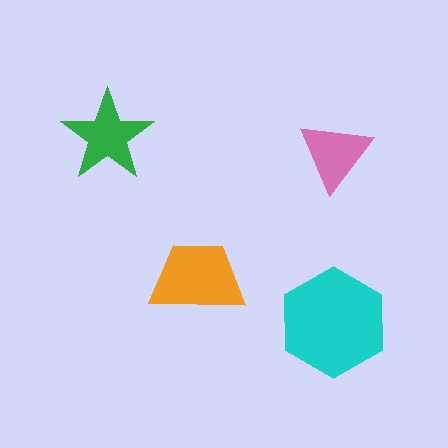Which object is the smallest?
The pink triangle.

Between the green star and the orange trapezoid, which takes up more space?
The orange trapezoid.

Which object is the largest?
The cyan hexagon.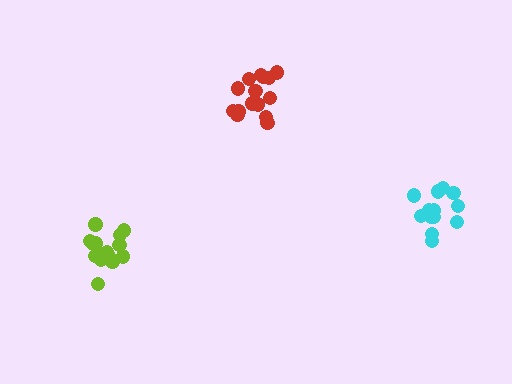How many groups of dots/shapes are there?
There are 3 groups.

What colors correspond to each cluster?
The clusters are colored: red, cyan, lime.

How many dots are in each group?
Group 1: 17 dots, Group 2: 13 dots, Group 3: 16 dots (46 total).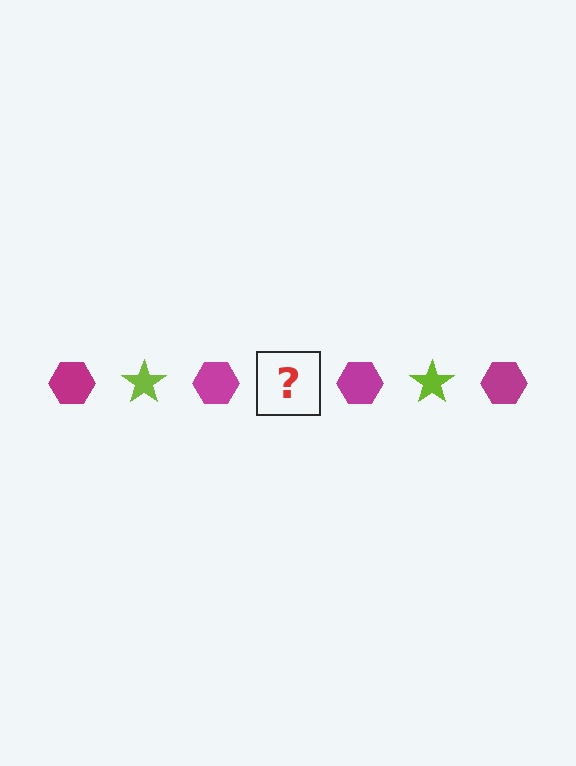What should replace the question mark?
The question mark should be replaced with a lime star.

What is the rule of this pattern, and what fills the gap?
The rule is that the pattern alternates between magenta hexagon and lime star. The gap should be filled with a lime star.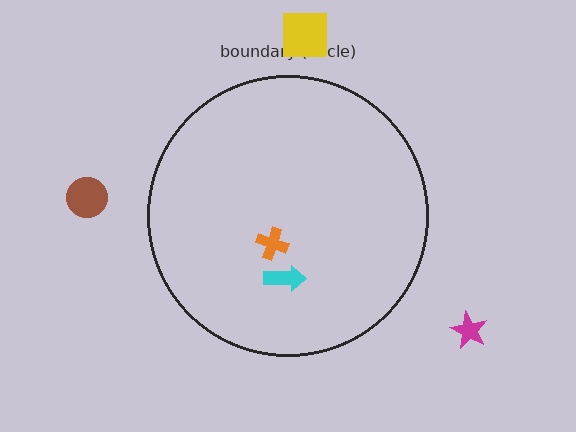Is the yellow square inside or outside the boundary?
Outside.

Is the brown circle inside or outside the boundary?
Outside.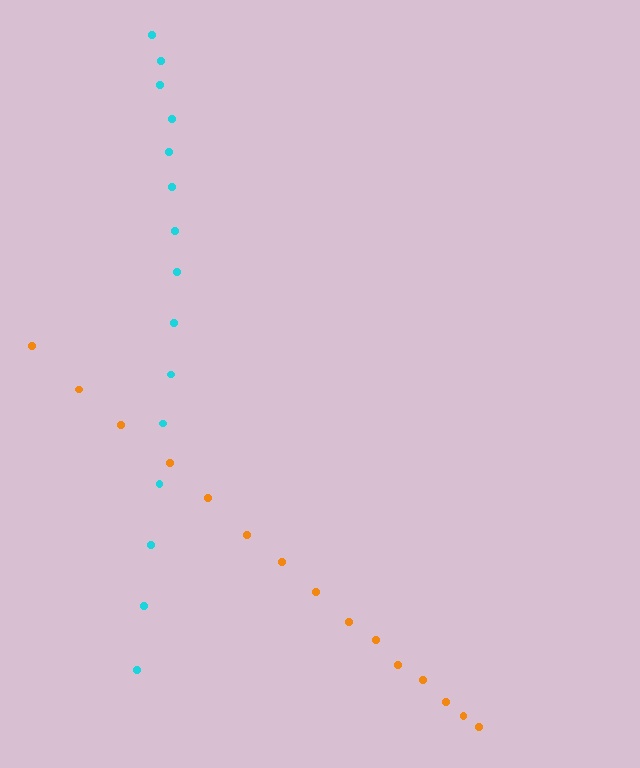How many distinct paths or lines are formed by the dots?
There are 2 distinct paths.